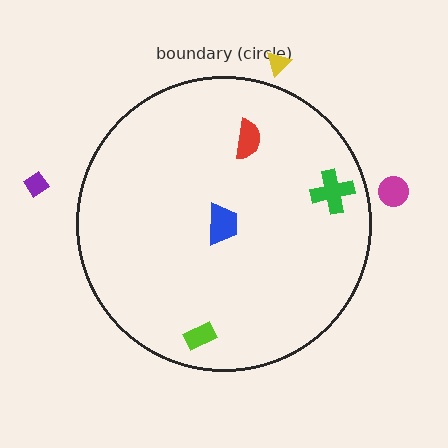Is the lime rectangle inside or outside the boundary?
Inside.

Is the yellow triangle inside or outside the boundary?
Outside.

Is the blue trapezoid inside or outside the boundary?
Inside.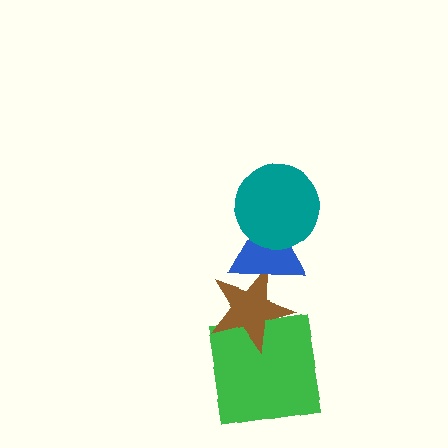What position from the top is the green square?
The green square is 4th from the top.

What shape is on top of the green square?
The brown star is on top of the green square.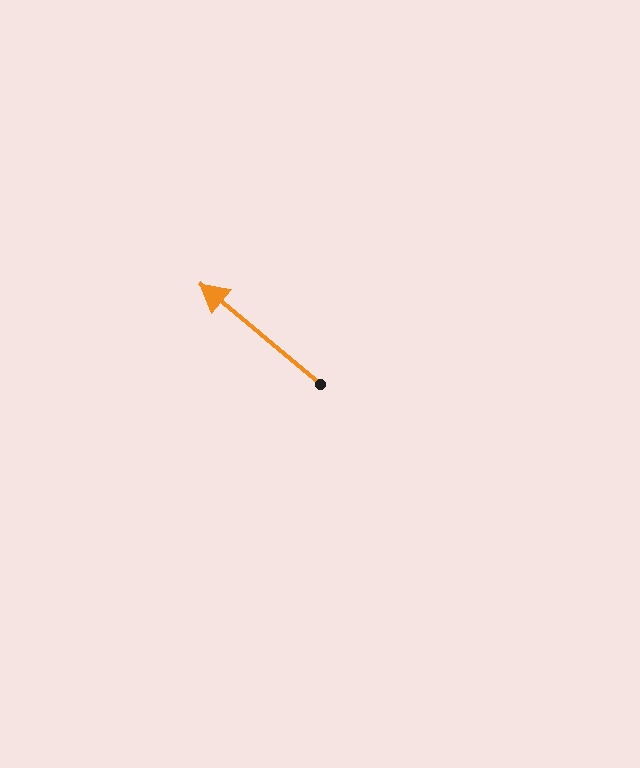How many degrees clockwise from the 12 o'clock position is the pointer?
Approximately 310 degrees.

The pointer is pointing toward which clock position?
Roughly 10 o'clock.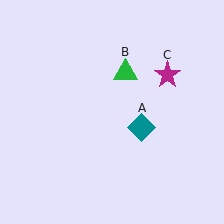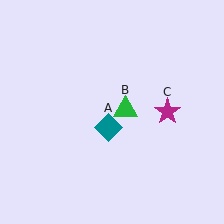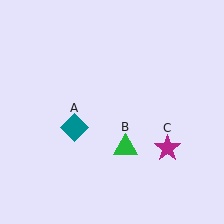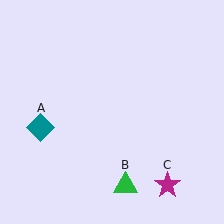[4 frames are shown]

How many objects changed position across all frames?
3 objects changed position: teal diamond (object A), green triangle (object B), magenta star (object C).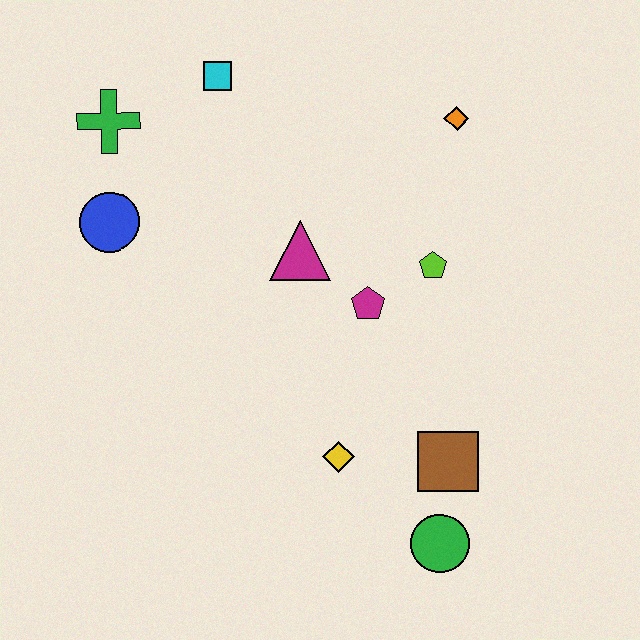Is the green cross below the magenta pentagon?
No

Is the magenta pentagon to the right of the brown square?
No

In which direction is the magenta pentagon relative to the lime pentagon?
The magenta pentagon is to the left of the lime pentagon.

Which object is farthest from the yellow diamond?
The green cross is farthest from the yellow diamond.